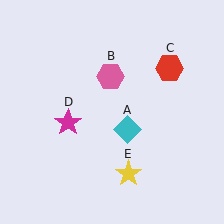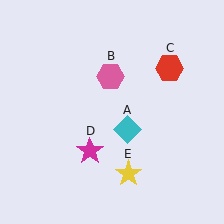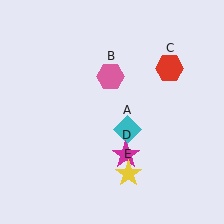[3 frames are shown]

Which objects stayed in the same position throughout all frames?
Cyan diamond (object A) and pink hexagon (object B) and red hexagon (object C) and yellow star (object E) remained stationary.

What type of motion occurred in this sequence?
The magenta star (object D) rotated counterclockwise around the center of the scene.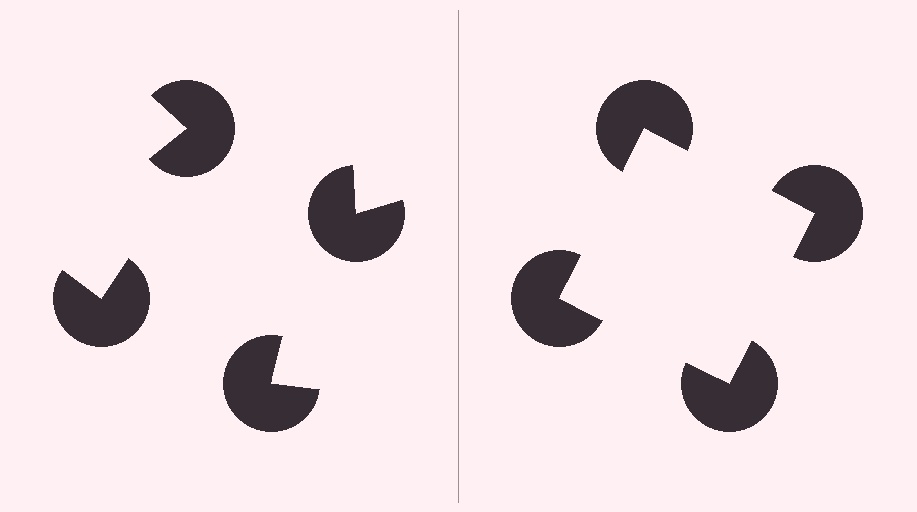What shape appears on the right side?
An illusory square.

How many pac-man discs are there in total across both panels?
8 — 4 on each side.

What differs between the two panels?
The pac-man discs are positioned identically on both sides; only the wedge orientations differ. On the right they align to a square; on the left they are misaligned.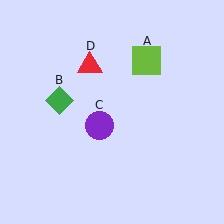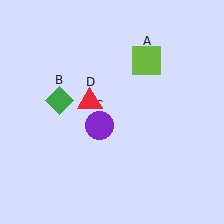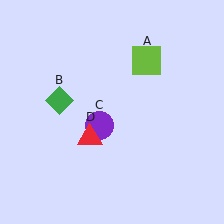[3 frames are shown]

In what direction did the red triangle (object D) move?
The red triangle (object D) moved down.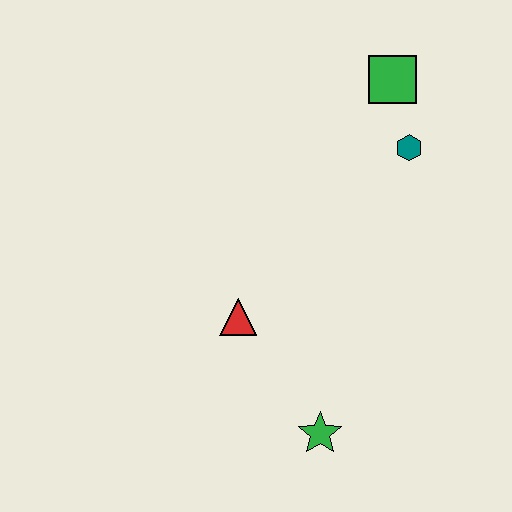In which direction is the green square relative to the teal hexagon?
The green square is above the teal hexagon.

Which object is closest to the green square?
The teal hexagon is closest to the green square.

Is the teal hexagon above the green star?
Yes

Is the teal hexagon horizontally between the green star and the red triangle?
No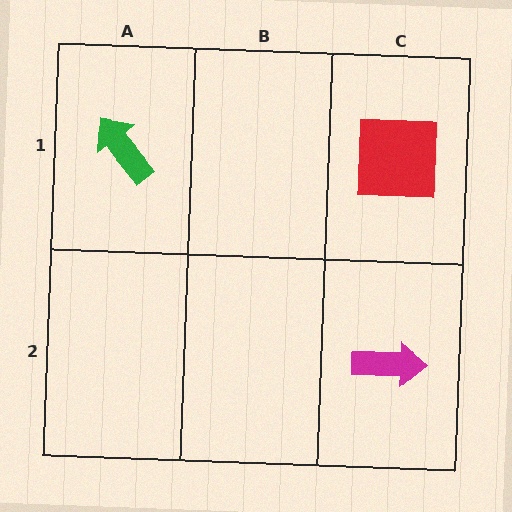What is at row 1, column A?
A green arrow.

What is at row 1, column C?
A red square.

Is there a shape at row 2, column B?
No, that cell is empty.